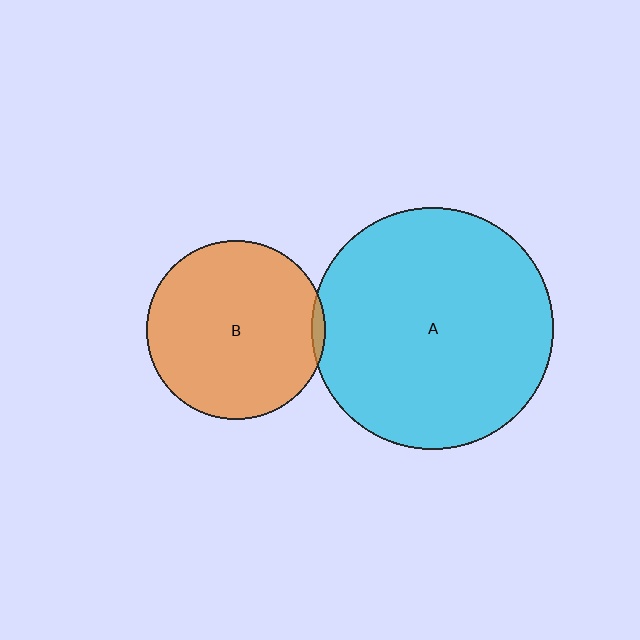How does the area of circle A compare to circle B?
Approximately 1.8 times.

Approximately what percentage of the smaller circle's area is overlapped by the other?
Approximately 5%.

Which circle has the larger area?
Circle A (cyan).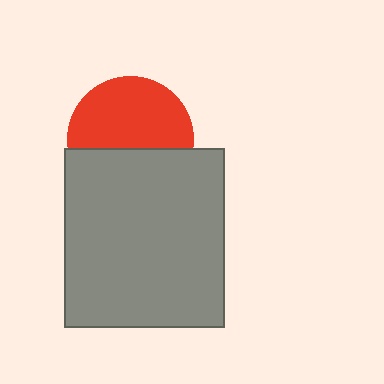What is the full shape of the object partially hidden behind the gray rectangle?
The partially hidden object is a red circle.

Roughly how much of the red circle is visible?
About half of it is visible (roughly 58%).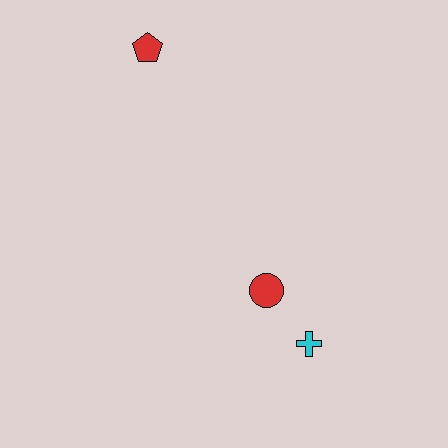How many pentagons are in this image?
There is 1 pentagon.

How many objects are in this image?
There are 3 objects.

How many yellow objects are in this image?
There are no yellow objects.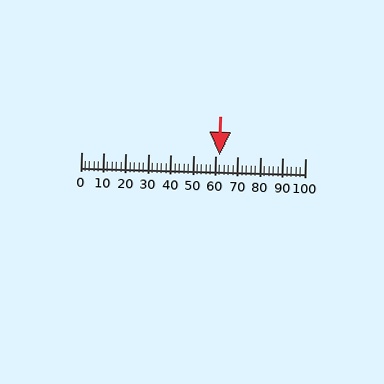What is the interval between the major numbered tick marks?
The major tick marks are spaced 10 units apart.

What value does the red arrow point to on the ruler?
The red arrow points to approximately 62.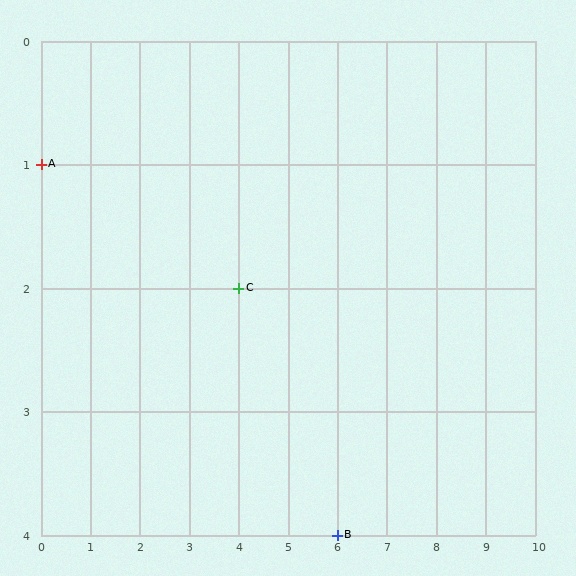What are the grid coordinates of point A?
Point A is at grid coordinates (0, 1).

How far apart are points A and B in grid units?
Points A and B are 6 columns and 3 rows apart (about 6.7 grid units diagonally).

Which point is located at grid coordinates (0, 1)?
Point A is at (0, 1).